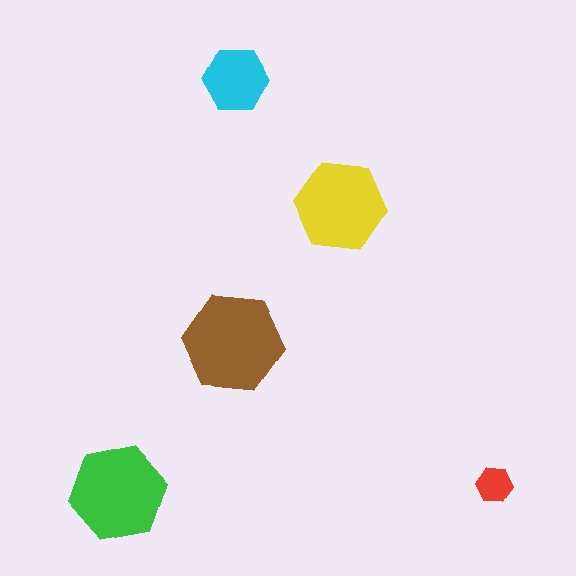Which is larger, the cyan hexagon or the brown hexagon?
The brown one.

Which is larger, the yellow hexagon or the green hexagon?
The green one.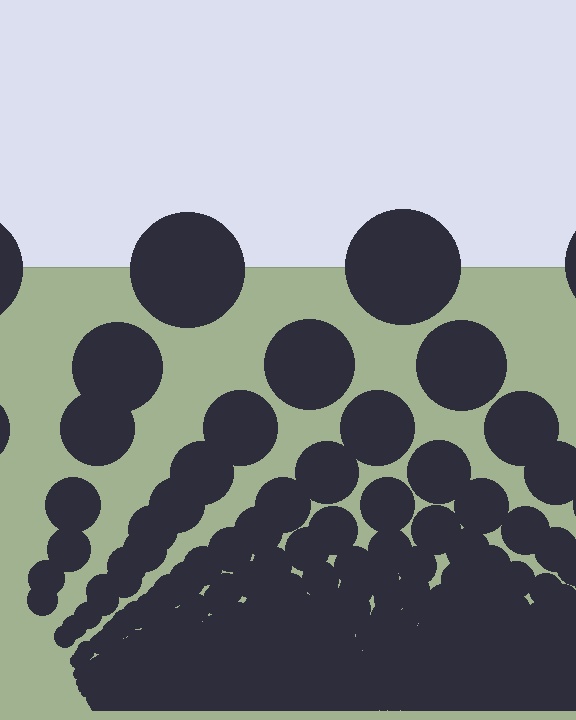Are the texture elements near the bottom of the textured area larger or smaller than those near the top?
Smaller. The gradient is inverted — elements near the bottom are smaller and denser.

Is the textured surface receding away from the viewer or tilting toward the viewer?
The surface appears to tilt toward the viewer. Texture elements get larger and sparser toward the top.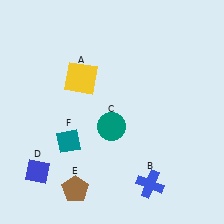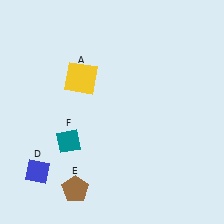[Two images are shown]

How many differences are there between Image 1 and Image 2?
There are 2 differences between the two images.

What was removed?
The blue cross (B), the teal circle (C) were removed in Image 2.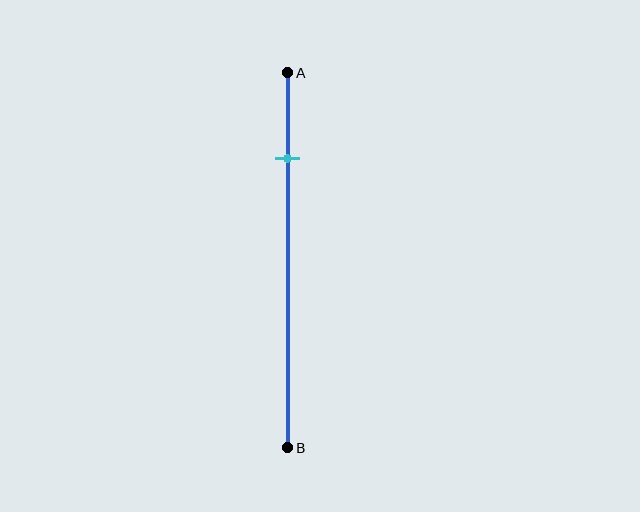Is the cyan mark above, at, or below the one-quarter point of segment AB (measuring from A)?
The cyan mark is approximately at the one-quarter point of segment AB.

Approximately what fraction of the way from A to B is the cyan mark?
The cyan mark is approximately 25% of the way from A to B.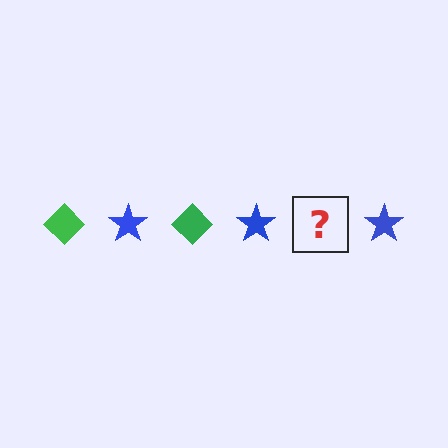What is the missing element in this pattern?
The missing element is a green diamond.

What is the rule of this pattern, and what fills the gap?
The rule is that the pattern alternates between green diamond and blue star. The gap should be filled with a green diamond.